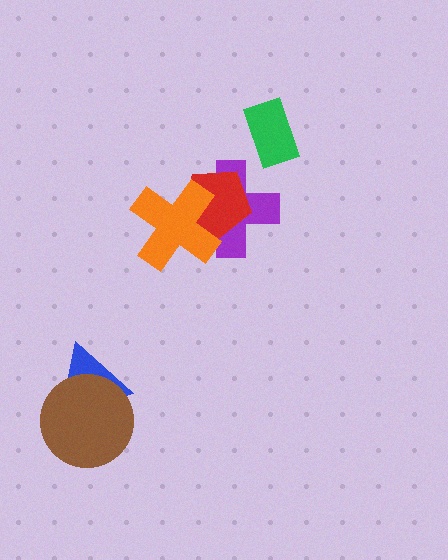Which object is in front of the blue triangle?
The brown circle is in front of the blue triangle.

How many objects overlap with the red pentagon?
2 objects overlap with the red pentagon.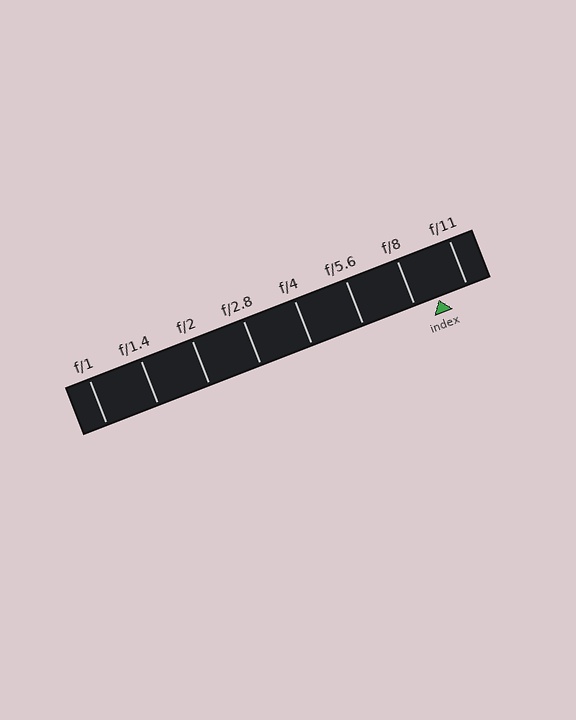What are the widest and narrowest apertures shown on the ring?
The widest aperture shown is f/1 and the narrowest is f/11.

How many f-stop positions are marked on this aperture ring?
There are 8 f-stop positions marked.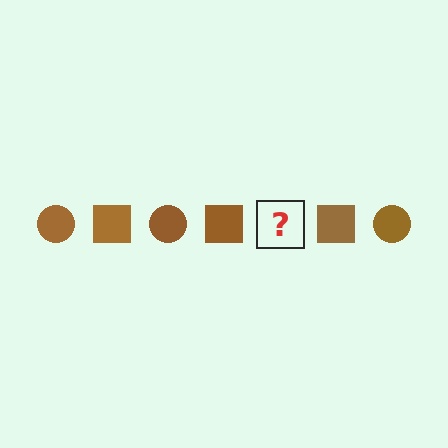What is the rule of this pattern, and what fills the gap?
The rule is that the pattern cycles through circle, square shapes in brown. The gap should be filled with a brown circle.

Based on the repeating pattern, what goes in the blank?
The blank should be a brown circle.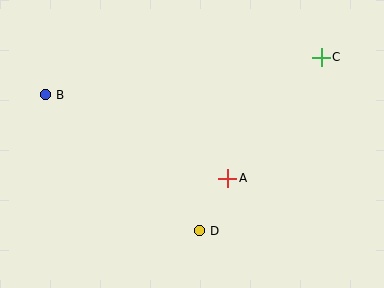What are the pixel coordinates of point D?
Point D is at (199, 231).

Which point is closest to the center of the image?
Point A at (228, 178) is closest to the center.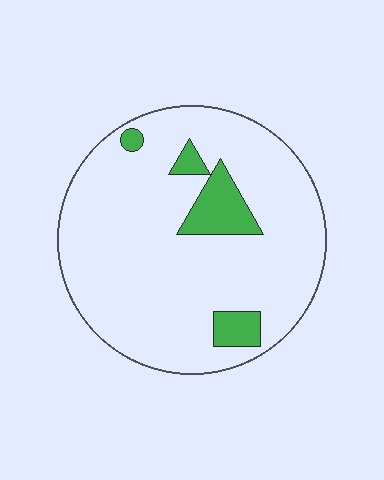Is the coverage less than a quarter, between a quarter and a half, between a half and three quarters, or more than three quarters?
Less than a quarter.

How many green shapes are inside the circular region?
4.